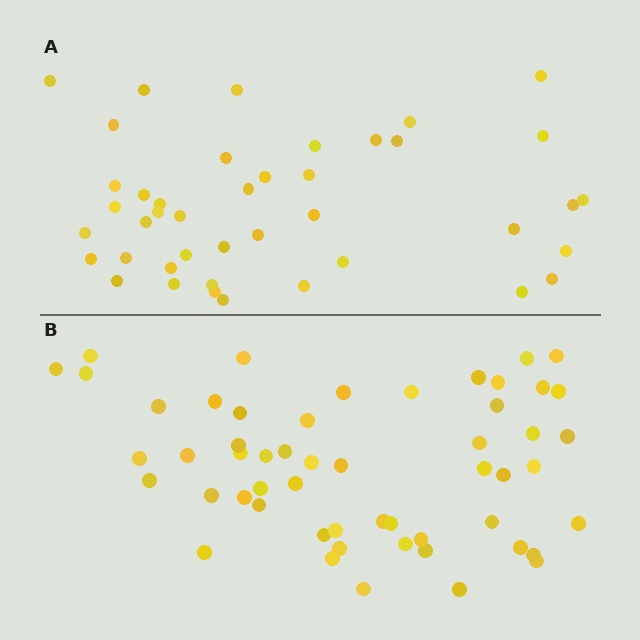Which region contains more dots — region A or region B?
Region B (the bottom region) has more dots.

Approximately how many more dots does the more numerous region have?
Region B has roughly 12 or so more dots than region A.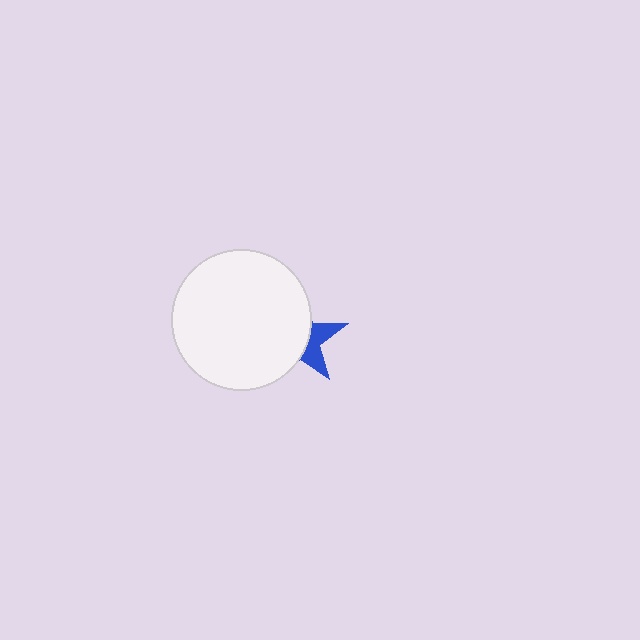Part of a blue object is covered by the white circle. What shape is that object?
It is a star.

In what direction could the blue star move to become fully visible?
The blue star could move right. That would shift it out from behind the white circle entirely.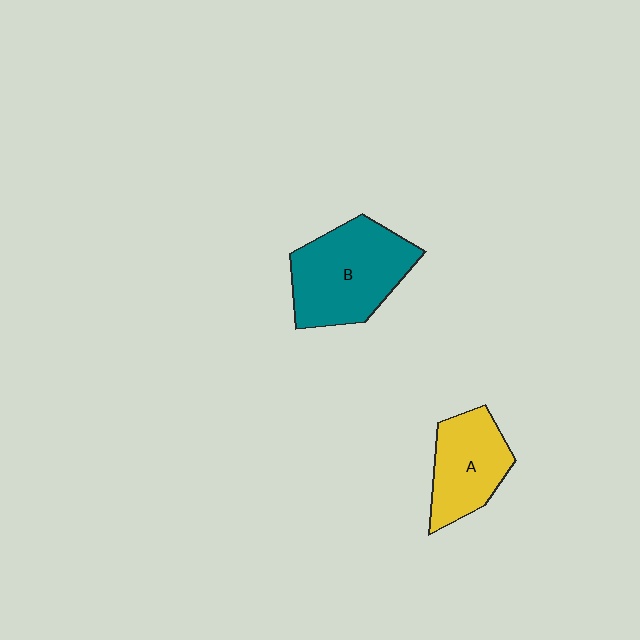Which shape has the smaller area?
Shape A (yellow).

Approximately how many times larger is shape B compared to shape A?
Approximately 1.4 times.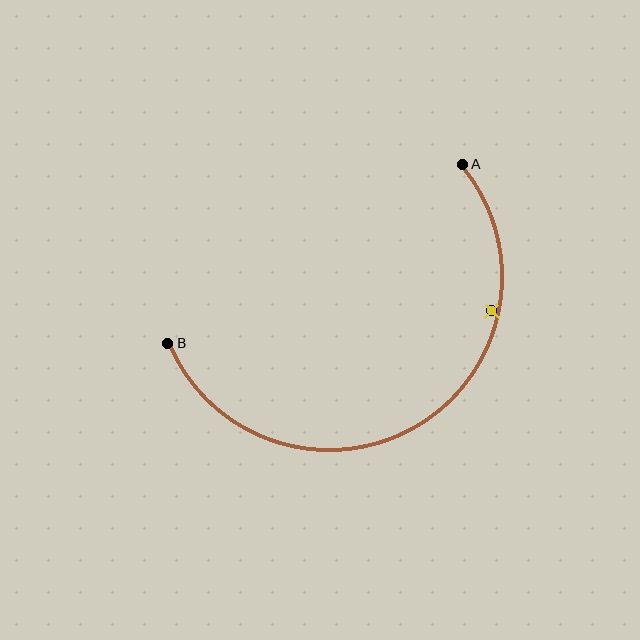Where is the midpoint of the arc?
The arc midpoint is the point on the curve farthest from the straight line joining A and B. It sits below that line.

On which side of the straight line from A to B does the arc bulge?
The arc bulges below the straight line connecting A and B.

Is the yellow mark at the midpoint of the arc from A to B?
No — the yellow mark does not lie on the arc at all. It sits slightly inside the curve.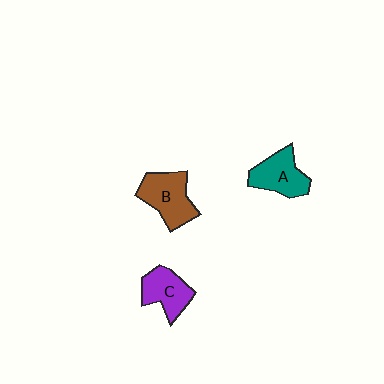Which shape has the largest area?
Shape B (brown).